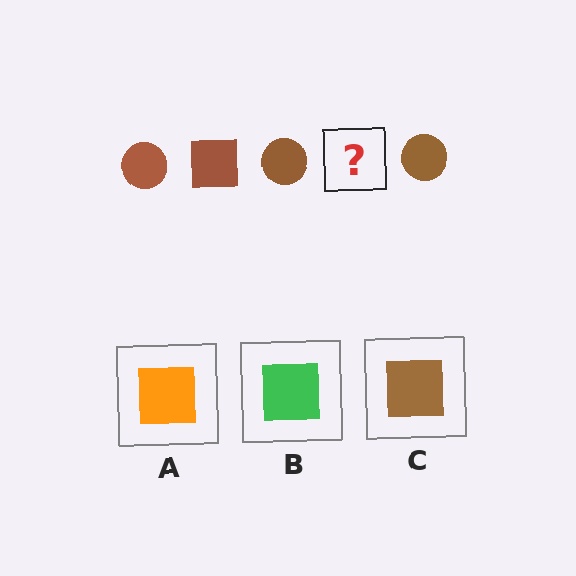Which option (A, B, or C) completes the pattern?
C.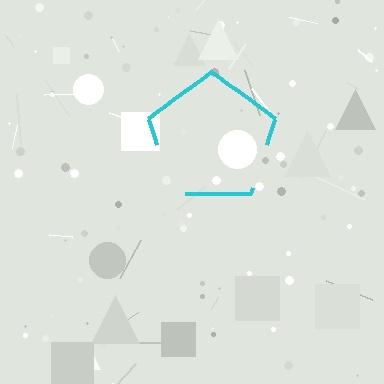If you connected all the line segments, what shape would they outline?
They would outline a pentagon.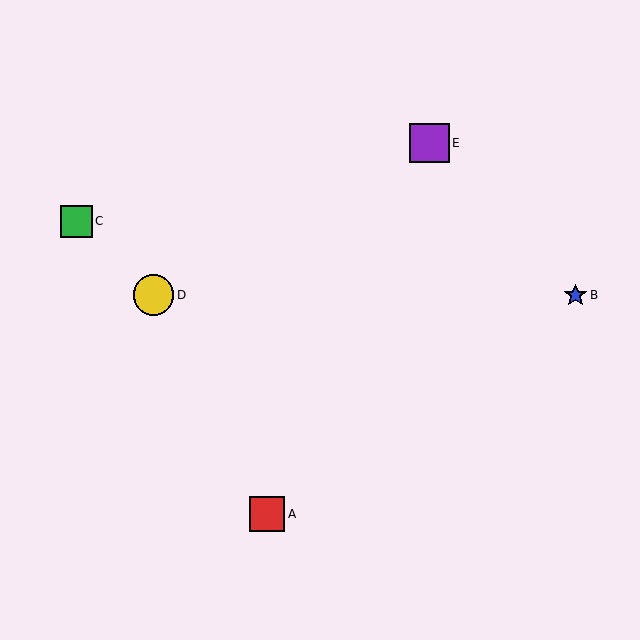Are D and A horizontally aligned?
No, D is at y≈295 and A is at y≈514.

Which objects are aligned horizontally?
Objects B, D are aligned horizontally.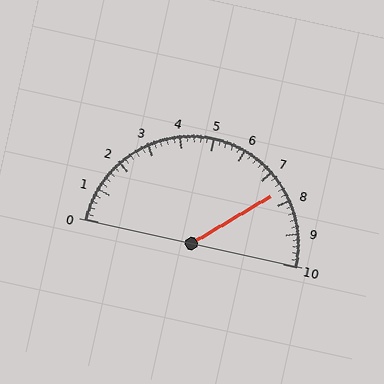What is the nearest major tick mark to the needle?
The nearest major tick mark is 8.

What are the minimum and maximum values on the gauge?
The gauge ranges from 0 to 10.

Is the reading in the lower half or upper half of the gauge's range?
The reading is in the upper half of the range (0 to 10).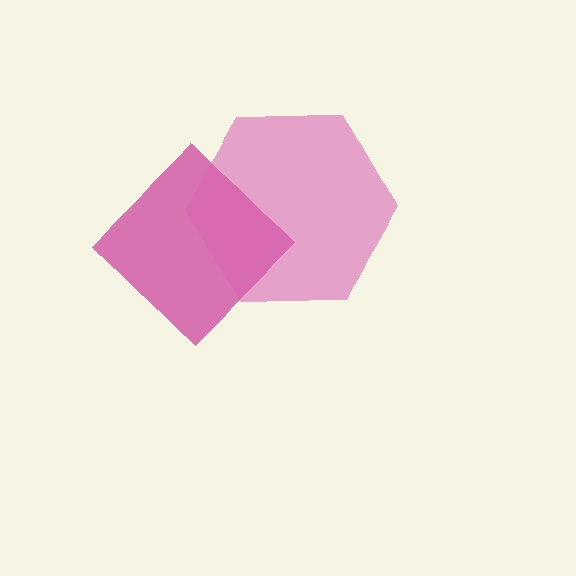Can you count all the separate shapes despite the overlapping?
Yes, there are 2 separate shapes.